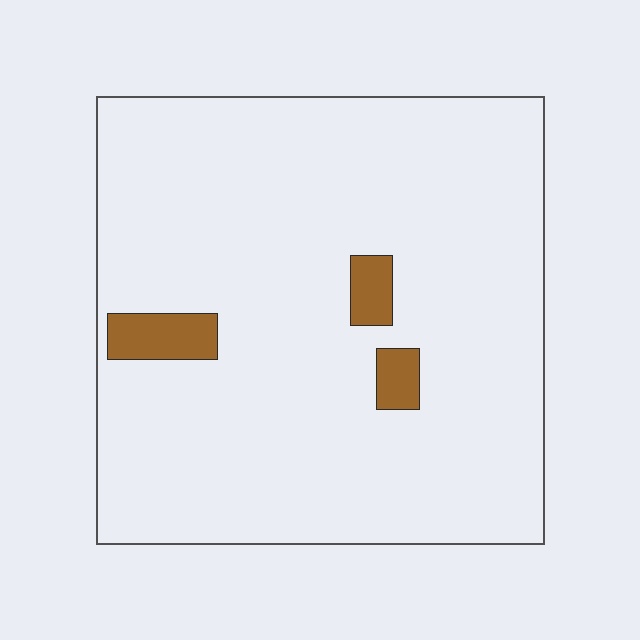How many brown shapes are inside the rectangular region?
3.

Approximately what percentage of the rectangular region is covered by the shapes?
Approximately 5%.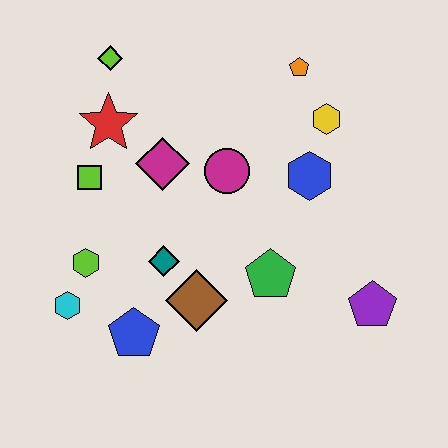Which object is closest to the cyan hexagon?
The lime hexagon is closest to the cyan hexagon.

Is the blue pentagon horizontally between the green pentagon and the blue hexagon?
No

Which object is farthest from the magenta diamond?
The purple pentagon is farthest from the magenta diamond.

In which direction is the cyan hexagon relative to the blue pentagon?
The cyan hexagon is to the left of the blue pentagon.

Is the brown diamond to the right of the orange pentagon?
No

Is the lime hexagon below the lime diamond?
Yes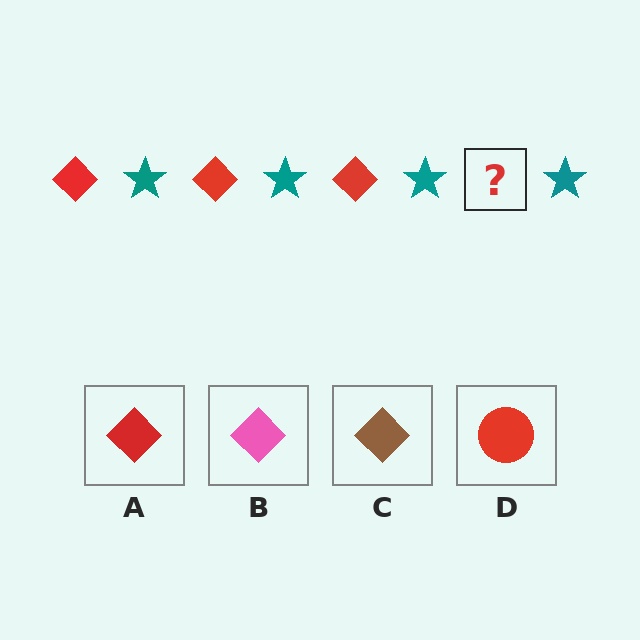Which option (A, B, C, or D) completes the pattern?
A.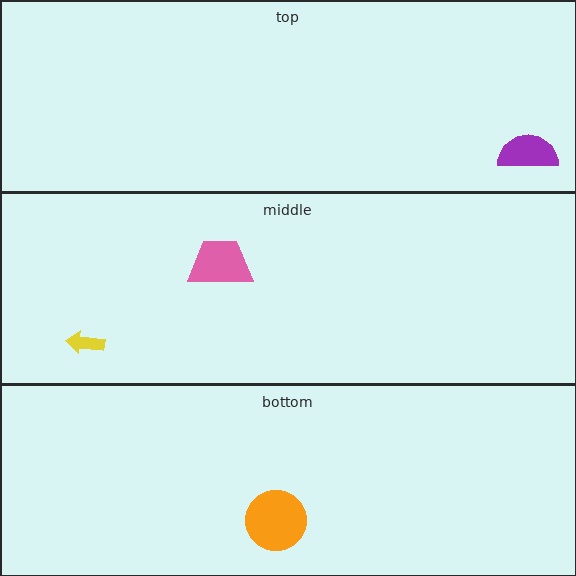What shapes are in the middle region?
The pink trapezoid, the yellow arrow.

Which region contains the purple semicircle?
The top region.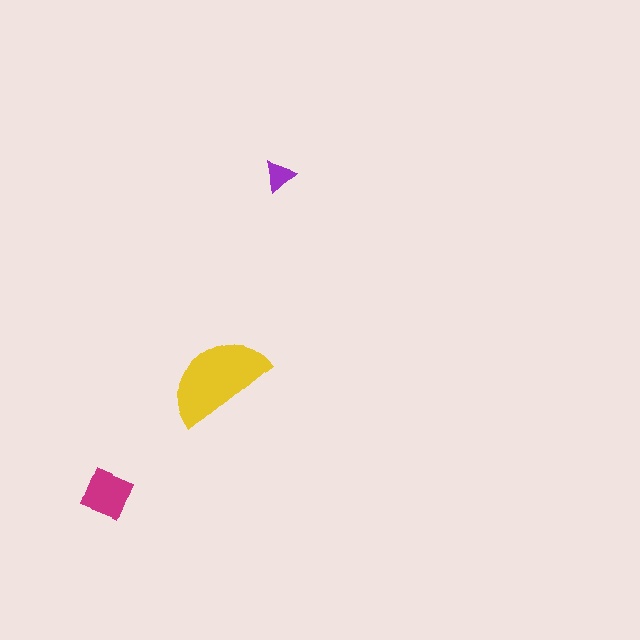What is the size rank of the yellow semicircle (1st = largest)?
1st.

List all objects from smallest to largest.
The purple triangle, the magenta diamond, the yellow semicircle.